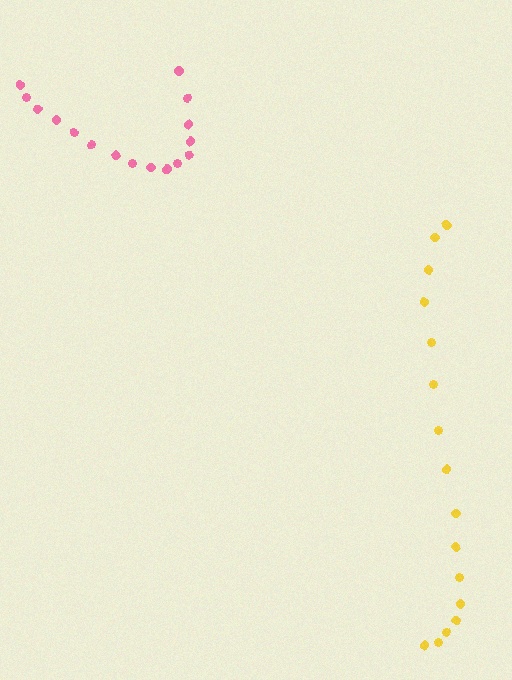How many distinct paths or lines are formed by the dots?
There are 2 distinct paths.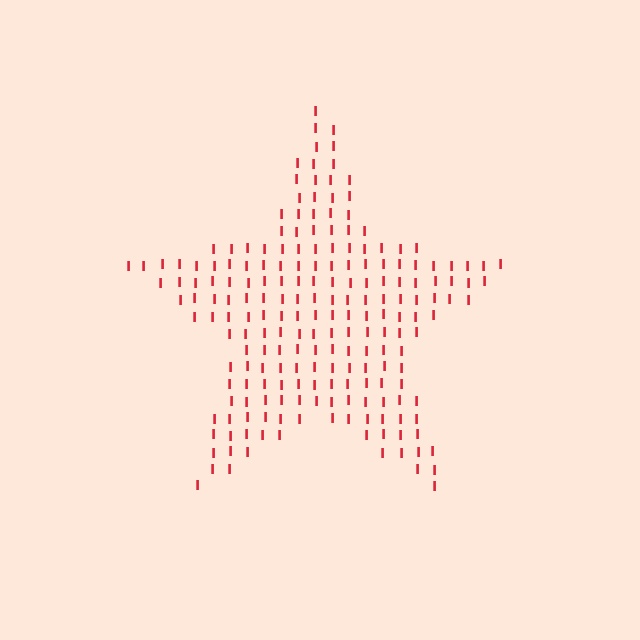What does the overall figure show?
The overall figure shows a star.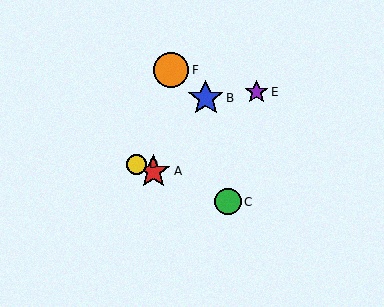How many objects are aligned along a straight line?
3 objects (A, C, D) are aligned along a straight line.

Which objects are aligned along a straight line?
Objects A, C, D are aligned along a straight line.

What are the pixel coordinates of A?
Object A is at (153, 171).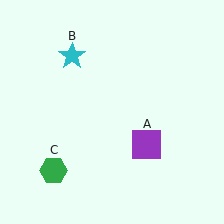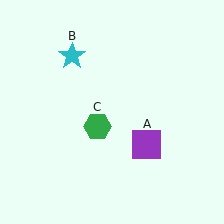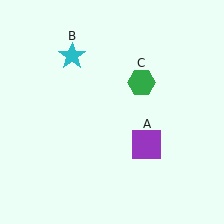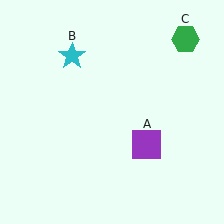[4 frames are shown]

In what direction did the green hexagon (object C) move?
The green hexagon (object C) moved up and to the right.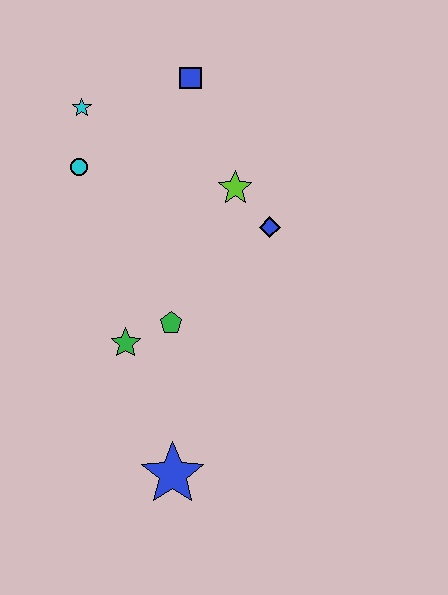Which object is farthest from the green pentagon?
The blue square is farthest from the green pentagon.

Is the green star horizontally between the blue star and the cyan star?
Yes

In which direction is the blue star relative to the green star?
The blue star is below the green star.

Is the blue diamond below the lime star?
Yes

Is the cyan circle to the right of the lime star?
No